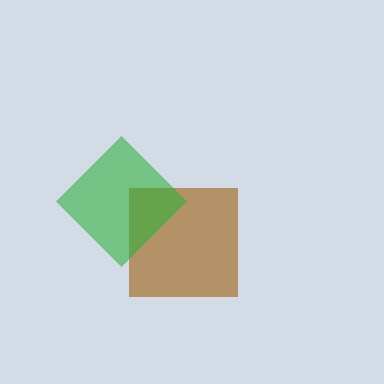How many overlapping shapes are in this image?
There are 2 overlapping shapes in the image.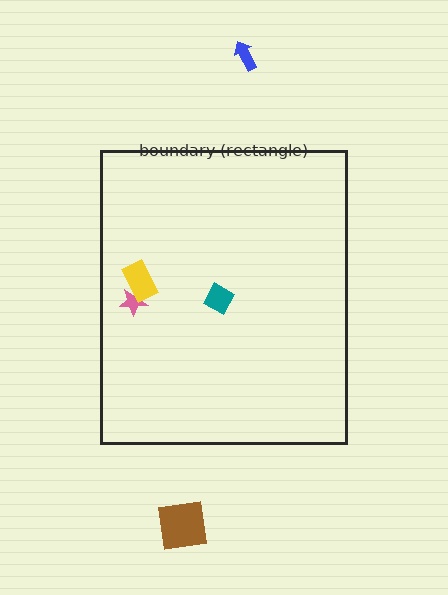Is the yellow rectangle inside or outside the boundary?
Inside.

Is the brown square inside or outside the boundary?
Outside.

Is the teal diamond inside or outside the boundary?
Inside.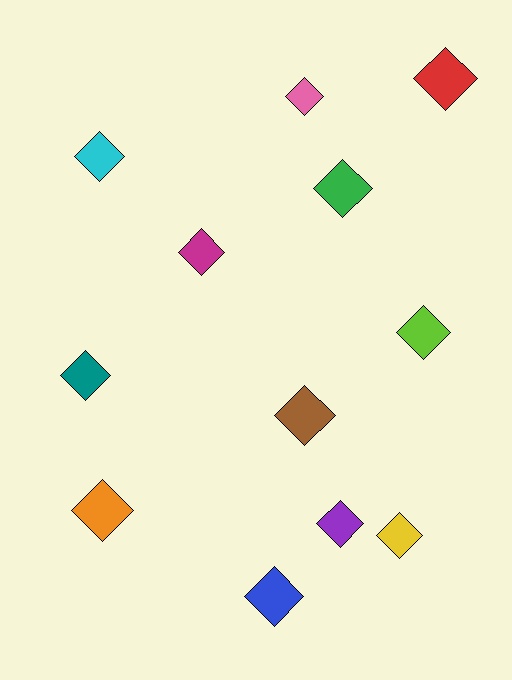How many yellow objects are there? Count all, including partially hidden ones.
There is 1 yellow object.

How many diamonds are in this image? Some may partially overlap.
There are 12 diamonds.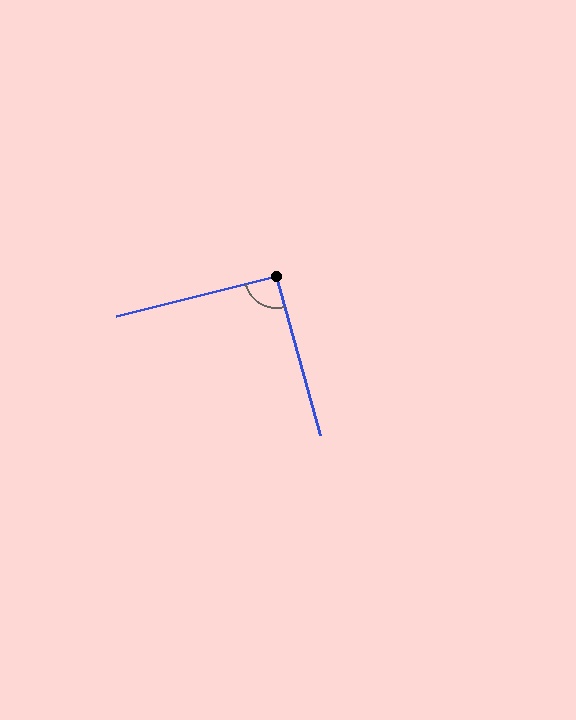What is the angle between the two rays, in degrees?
Approximately 92 degrees.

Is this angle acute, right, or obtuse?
It is approximately a right angle.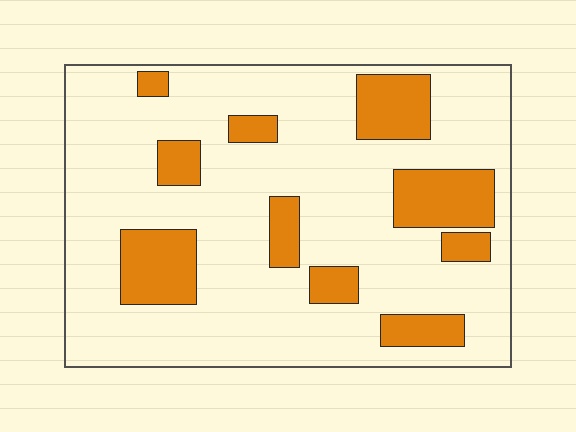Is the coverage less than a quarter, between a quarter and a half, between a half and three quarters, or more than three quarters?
Less than a quarter.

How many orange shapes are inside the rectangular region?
10.